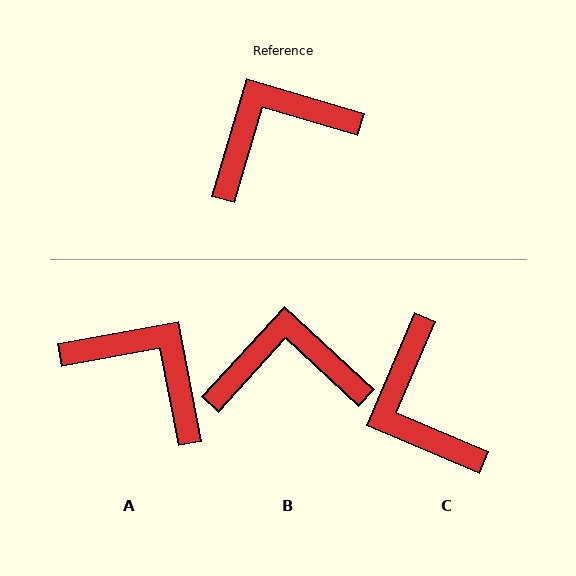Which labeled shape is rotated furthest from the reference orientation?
C, about 83 degrees away.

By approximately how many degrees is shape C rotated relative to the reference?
Approximately 83 degrees counter-clockwise.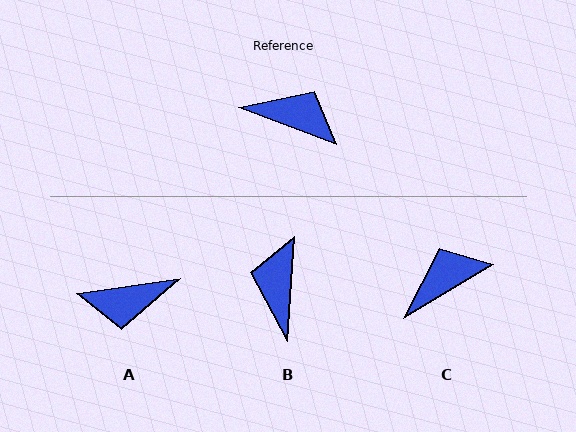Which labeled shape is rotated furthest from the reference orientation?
A, about 151 degrees away.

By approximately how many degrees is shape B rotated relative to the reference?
Approximately 107 degrees counter-clockwise.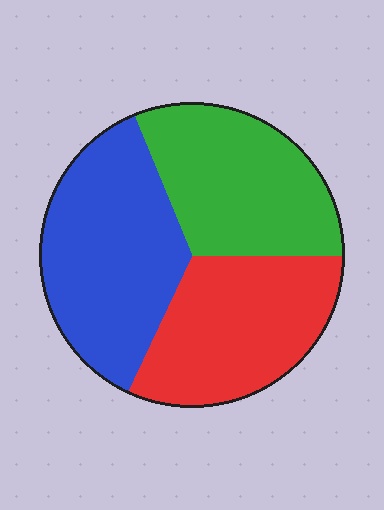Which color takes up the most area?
Blue, at roughly 35%.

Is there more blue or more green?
Blue.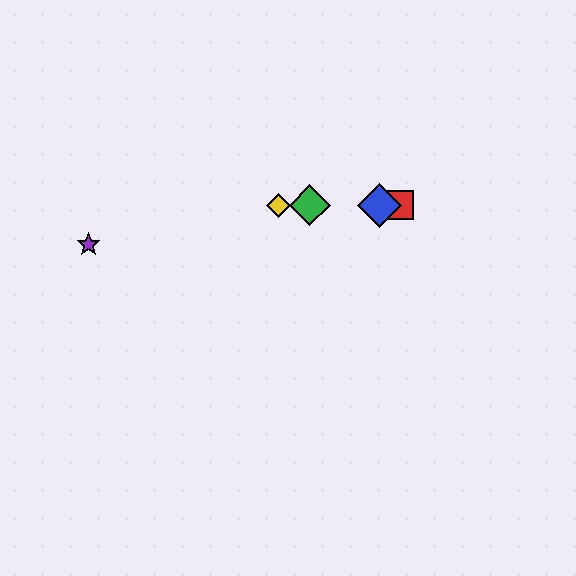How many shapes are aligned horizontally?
4 shapes (the red square, the blue diamond, the green diamond, the yellow diamond) are aligned horizontally.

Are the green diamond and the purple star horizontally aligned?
No, the green diamond is at y≈205 and the purple star is at y≈244.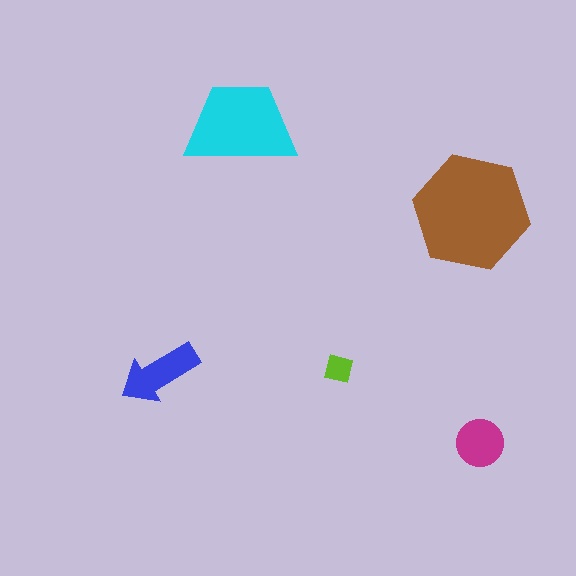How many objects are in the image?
There are 5 objects in the image.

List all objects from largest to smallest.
The brown hexagon, the cyan trapezoid, the blue arrow, the magenta circle, the lime square.